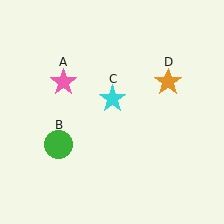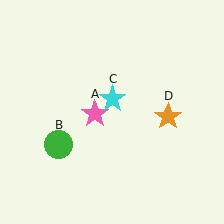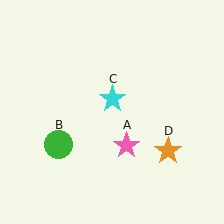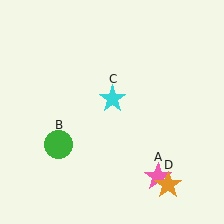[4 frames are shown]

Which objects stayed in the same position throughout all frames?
Green circle (object B) and cyan star (object C) remained stationary.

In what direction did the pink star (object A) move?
The pink star (object A) moved down and to the right.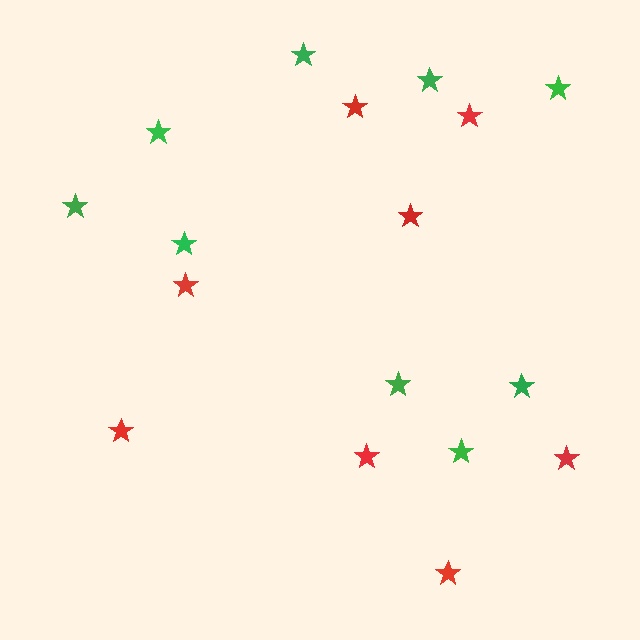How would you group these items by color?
There are 2 groups: one group of red stars (8) and one group of green stars (9).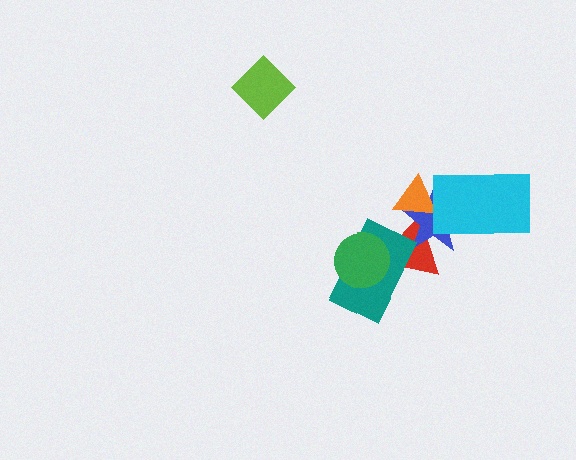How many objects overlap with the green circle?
2 objects overlap with the green circle.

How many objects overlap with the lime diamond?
0 objects overlap with the lime diamond.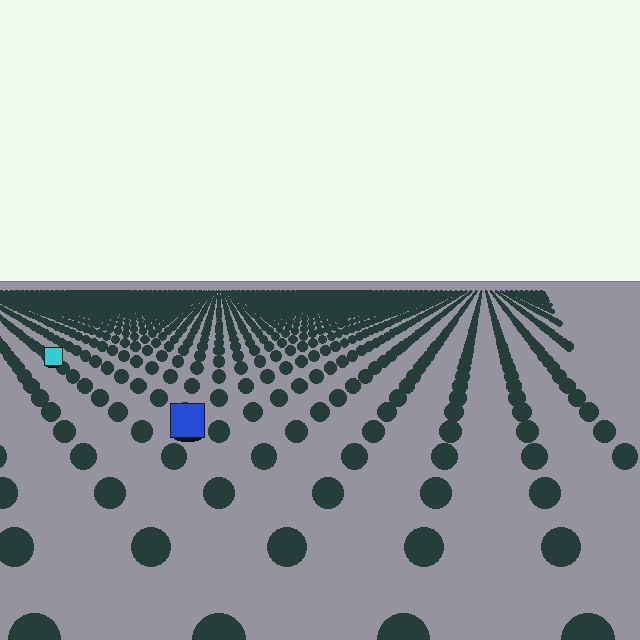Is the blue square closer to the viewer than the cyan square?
Yes. The blue square is closer — you can tell from the texture gradient: the ground texture is coarser near it.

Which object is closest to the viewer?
The blue square is closest. The texture marks near it are larger and more spread out.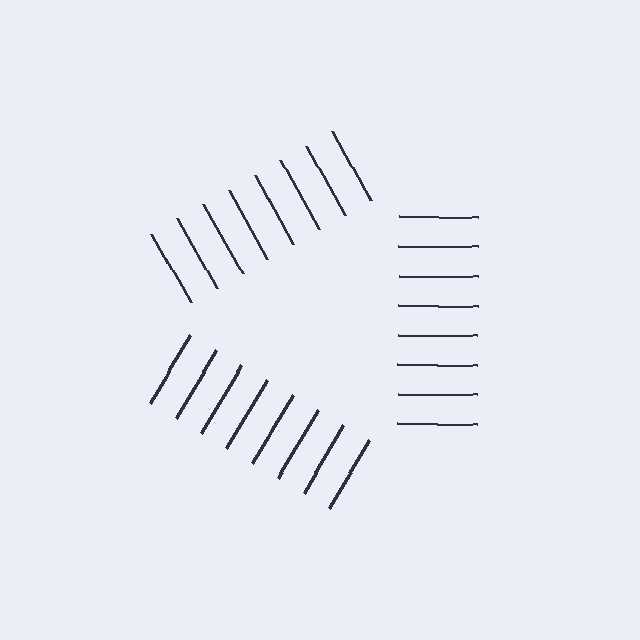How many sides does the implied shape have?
3 sides — the line-ends trace a triangle.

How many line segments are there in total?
24 — 8 along each of the 3 edges.